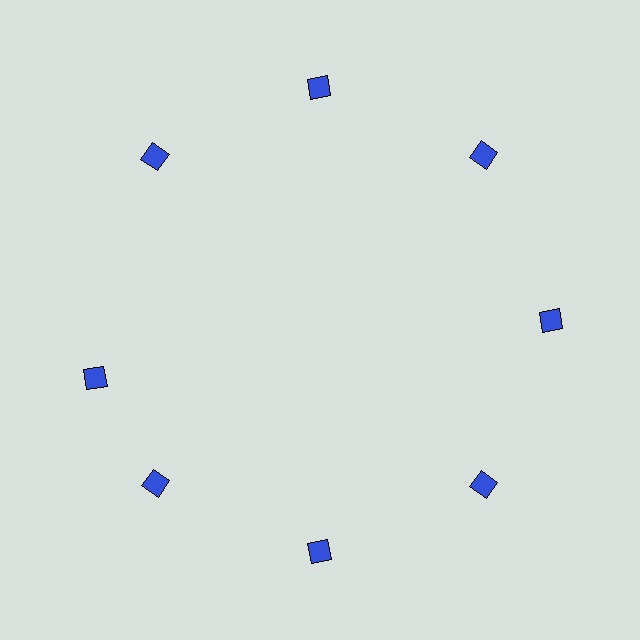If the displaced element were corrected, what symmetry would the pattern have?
It would have 8-fold rotational symmetry — the pattern would map onto itself every 45 degrees.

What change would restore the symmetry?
The symmetry would be restored by rotating it back into even spacing with its neighbors so that all 8 diamonds sit at equal angles and equal distance from the center.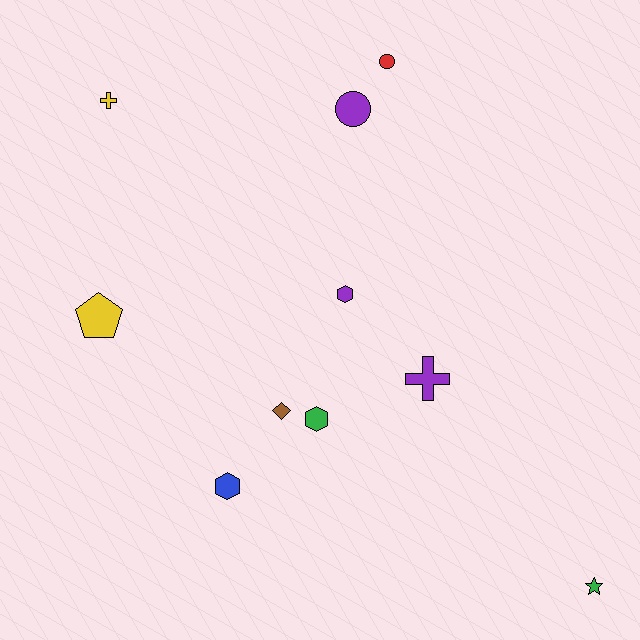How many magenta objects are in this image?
There are no magenta objects.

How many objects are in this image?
There are 10 objects.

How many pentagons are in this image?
There is 1 pentagon.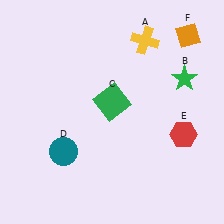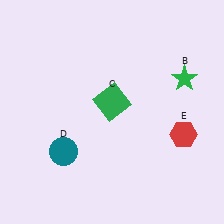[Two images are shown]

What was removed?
The yellow cross (A), the orange diamond (F) were removed in Image 2.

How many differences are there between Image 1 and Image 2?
There are 2 differences between the two images.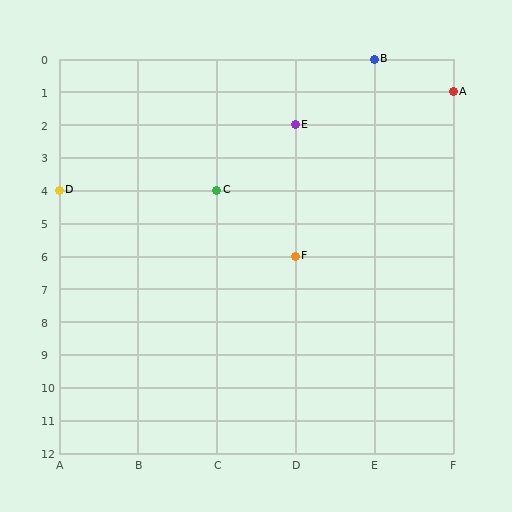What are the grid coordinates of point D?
Point D is at grid coordinates (A, 4).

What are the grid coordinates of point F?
Point F is at grid coordinates (D, 6).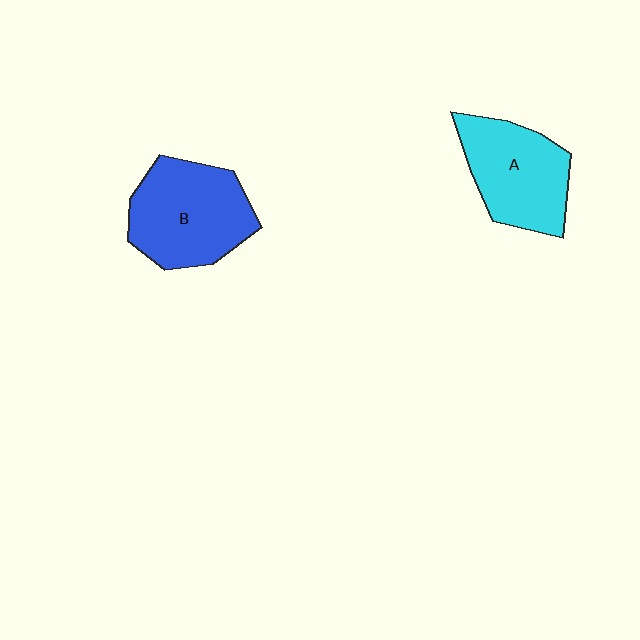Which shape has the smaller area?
Shape A (cyan).